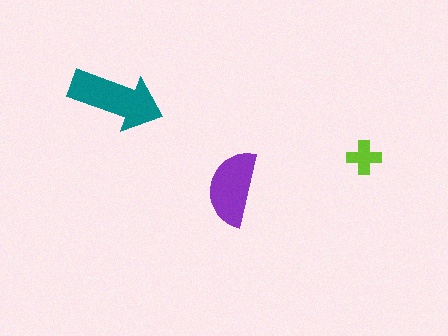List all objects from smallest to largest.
The lime cross, the purple semicircle, the teal arrow.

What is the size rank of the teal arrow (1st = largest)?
1st.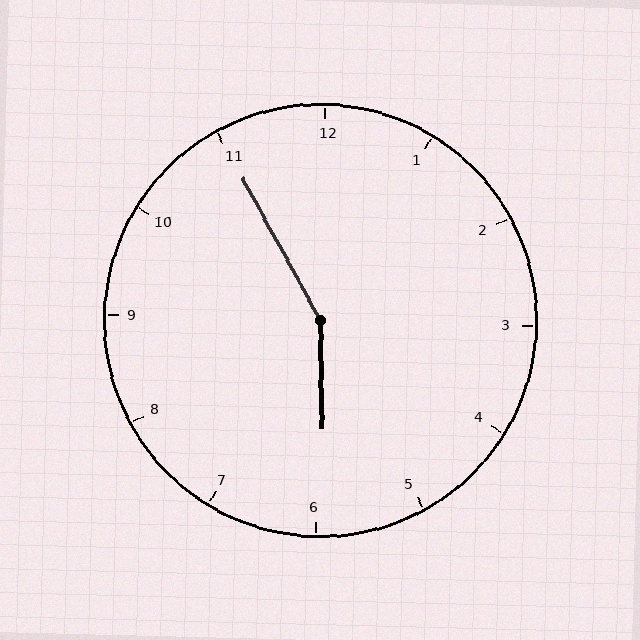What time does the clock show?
5:55.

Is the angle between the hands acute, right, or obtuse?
It is obtuse.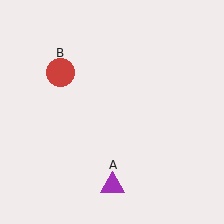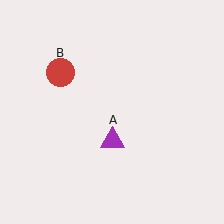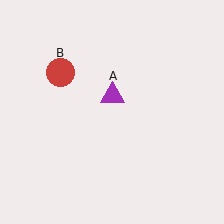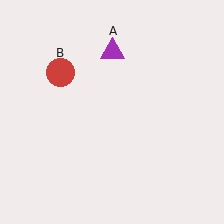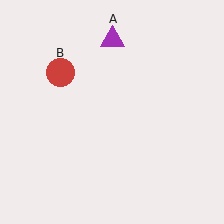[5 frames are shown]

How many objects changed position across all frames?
1 object changed position: purple triangle (object A).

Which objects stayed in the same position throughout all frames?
Red circle (object B) remained stationary.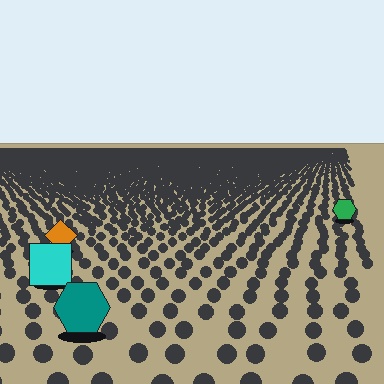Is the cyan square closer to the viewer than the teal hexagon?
No. The teal hexagon is closer — you can tell from the texture gradient: the ground texture is coarser near it.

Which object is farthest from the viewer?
The green hexagon is farthest from the viewer. It appears smaller and the ground texture around it is denser.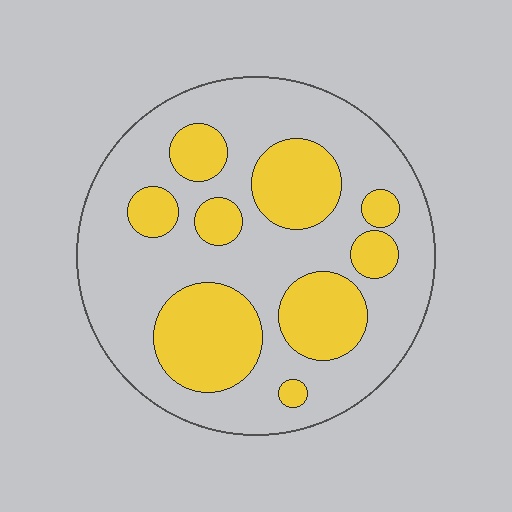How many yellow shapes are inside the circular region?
9.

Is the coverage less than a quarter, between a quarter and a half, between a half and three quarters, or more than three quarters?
Between a quarter and a half.